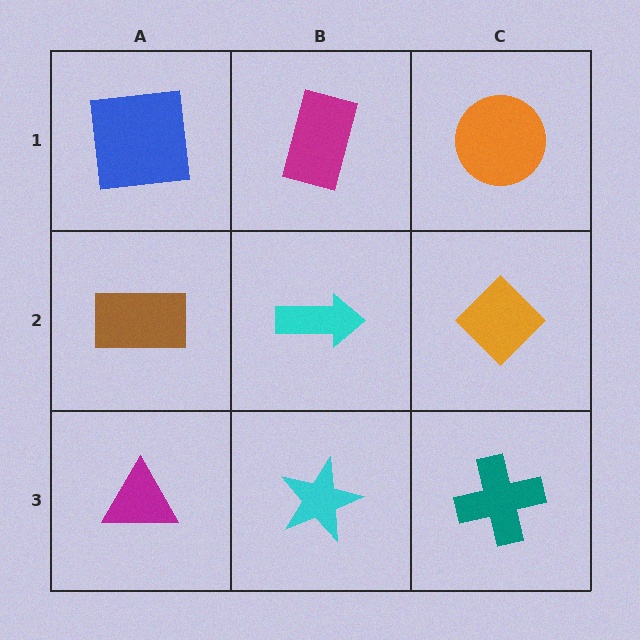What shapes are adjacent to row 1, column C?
An orange diamond (row 2, column C), a magenta rectangle (row 1, column B).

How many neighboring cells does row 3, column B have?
3.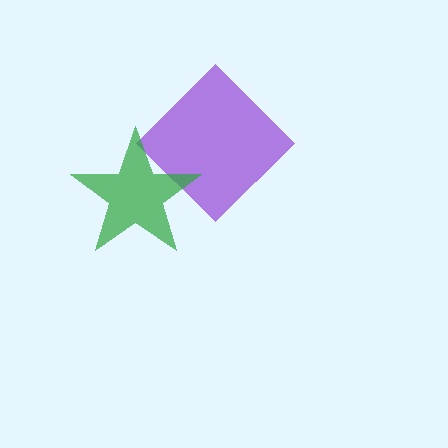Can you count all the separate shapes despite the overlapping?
Yes, there are 2 separate shapes.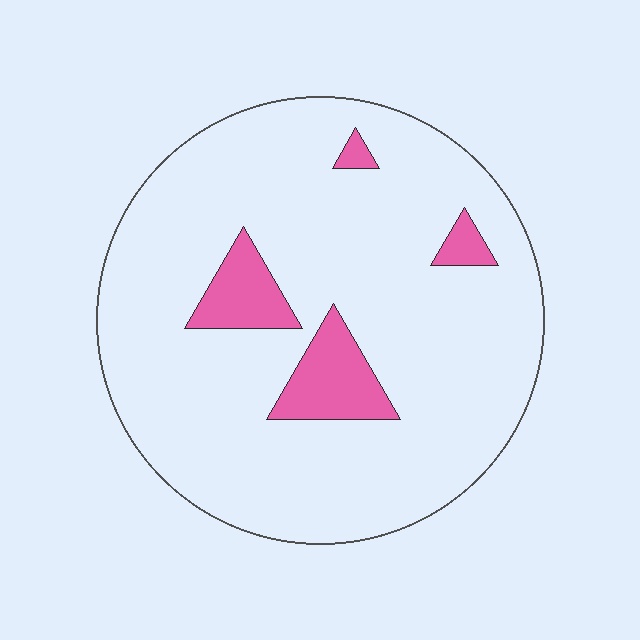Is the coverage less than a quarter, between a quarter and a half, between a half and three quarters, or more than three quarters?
Less than a quarter.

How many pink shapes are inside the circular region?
4.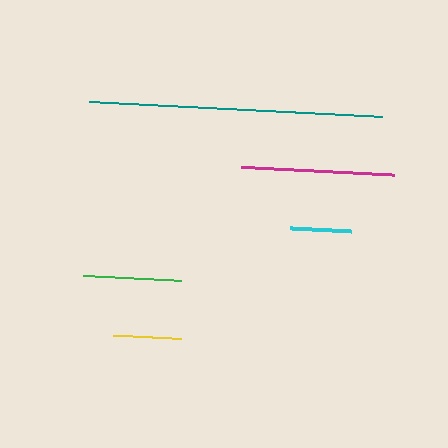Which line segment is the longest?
The teal line is the longest at approximately 293 pixels.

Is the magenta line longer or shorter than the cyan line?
The magenta line is longer than the cyan line.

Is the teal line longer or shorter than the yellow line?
The teal line is longer than the yellow line.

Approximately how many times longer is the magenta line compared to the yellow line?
The magenta line is approximately 2.3 times the length of the yellow line.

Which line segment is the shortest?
The cyan line is the shortest at approximately 61 pixels.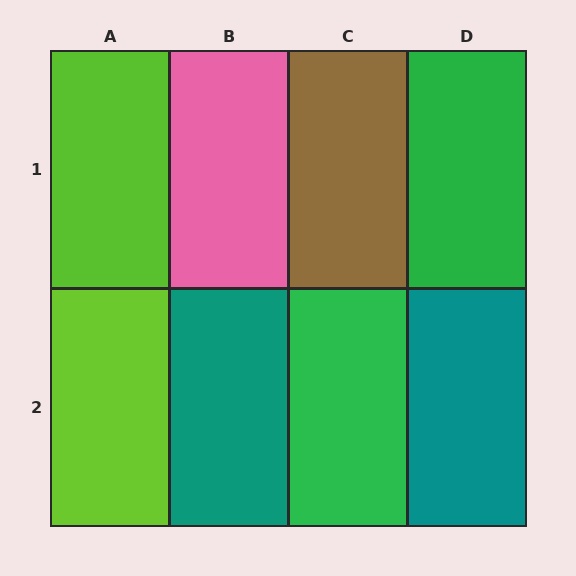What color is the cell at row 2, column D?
Teal.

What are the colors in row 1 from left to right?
Lime, pink, brown, green.